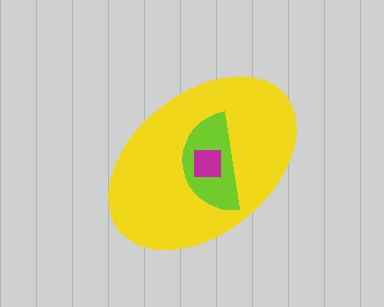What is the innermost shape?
The magenta square.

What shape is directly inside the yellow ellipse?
The lime semicircle.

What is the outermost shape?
The yellow ellipse.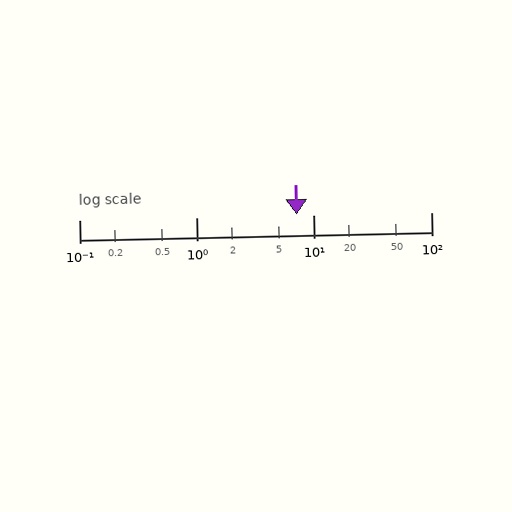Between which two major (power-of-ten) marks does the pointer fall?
The pointer is between 1 and 10.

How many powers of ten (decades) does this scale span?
The scale spans 3 decades, from 0.1 to 100.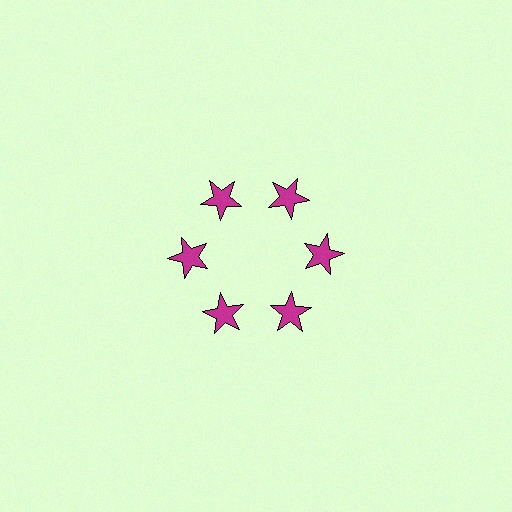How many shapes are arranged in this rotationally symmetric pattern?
There are 6 shapes, arranged in 6 groups of 1.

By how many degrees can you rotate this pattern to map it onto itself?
The pattern maps onto itself every 60 degrees of rotation.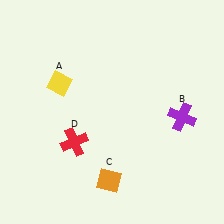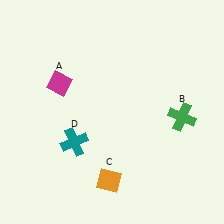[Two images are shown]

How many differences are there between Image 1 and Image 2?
There are 3 differences between the two images.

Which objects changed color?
A changed from yellow to magenta. B changed from purple to green. D changed from red to teal.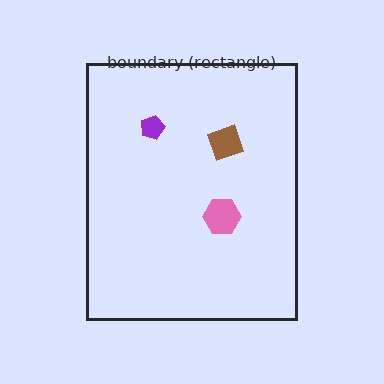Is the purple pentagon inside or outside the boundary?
Inside.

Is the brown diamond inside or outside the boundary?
Inside.